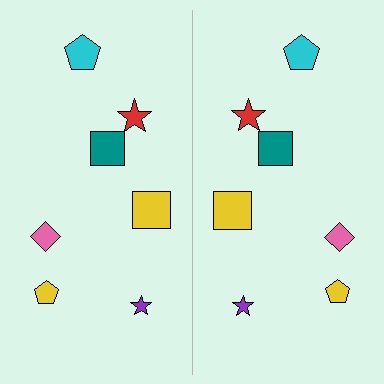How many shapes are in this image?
There are 14 shapes in this image.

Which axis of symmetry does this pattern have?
The pattern has a vertical axis of symmetry running through the center of the image.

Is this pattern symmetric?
Yes, this pattern has bilateral (reflection) symmetry.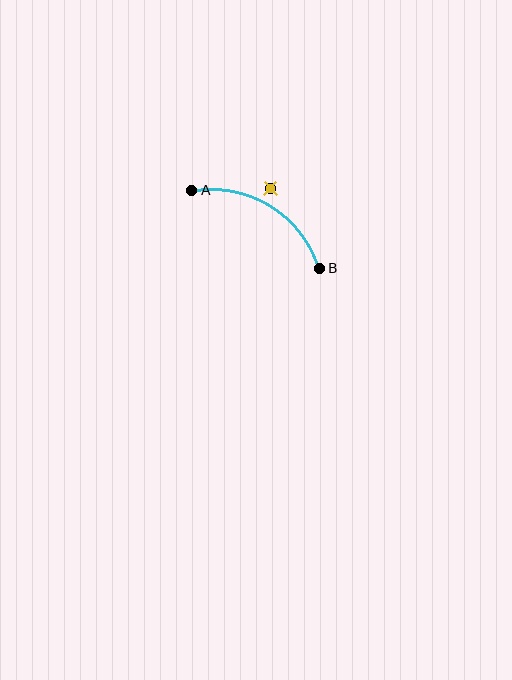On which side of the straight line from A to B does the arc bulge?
The arc bulges above the straight line connecting A and B.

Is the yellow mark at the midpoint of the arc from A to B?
No — the yellow mark does not lie on the arc at all. It sits slightly outside the curve.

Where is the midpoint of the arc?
The arc midpoint is the point on the curve farthest from the straight line joining A and B. It sits above that line.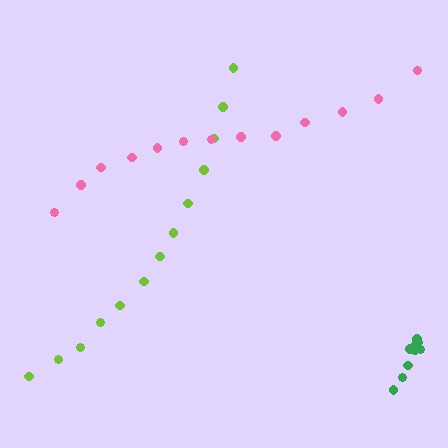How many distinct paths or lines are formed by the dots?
There are 3 distinct paths.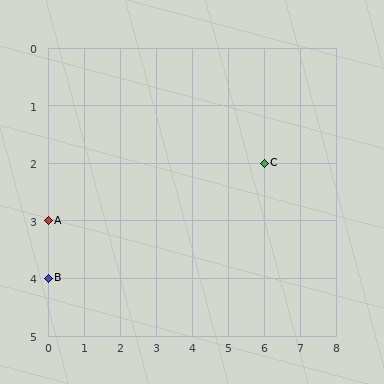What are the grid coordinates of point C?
Point C is at grid coordinates (6, 2).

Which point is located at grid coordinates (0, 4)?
Point B is at (0, 4).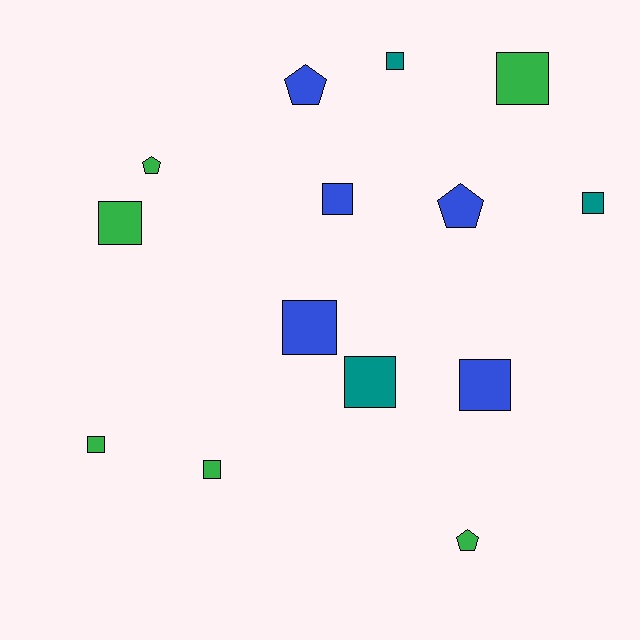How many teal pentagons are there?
There are no teal pentagons.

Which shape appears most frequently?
Square, with 10 objects.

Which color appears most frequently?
Green, with 6 objects.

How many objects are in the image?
There are 14 objects.